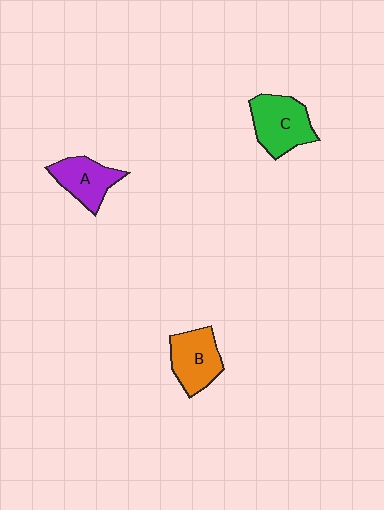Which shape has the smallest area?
Shape A (purple).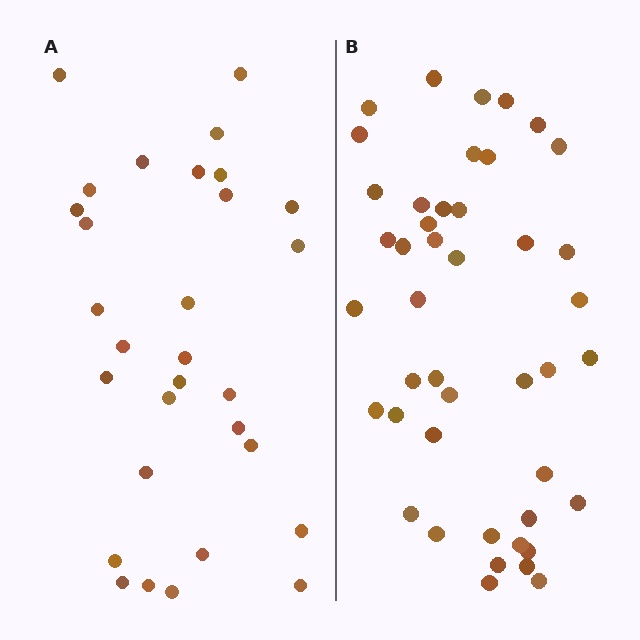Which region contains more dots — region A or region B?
Region B (the right region) has more dots.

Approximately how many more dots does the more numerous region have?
Region B has approximately 15 more dots than region A.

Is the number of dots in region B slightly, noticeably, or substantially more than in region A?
Region B has substantially more. The ratio is roughly 1.5 to 1.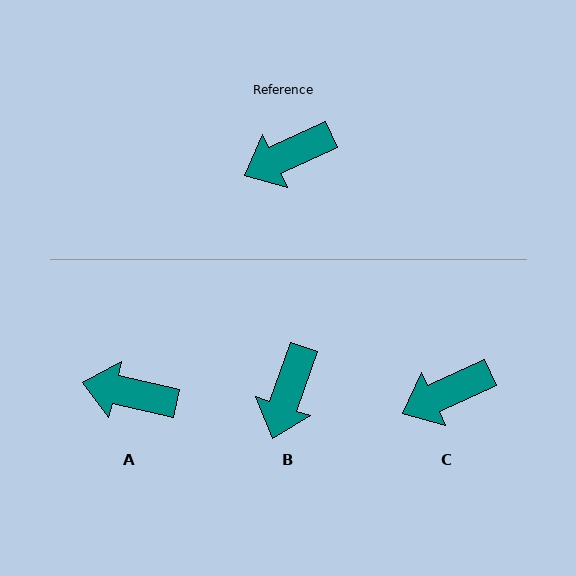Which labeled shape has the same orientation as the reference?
C.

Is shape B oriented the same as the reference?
No, it is off by about 46 degrees.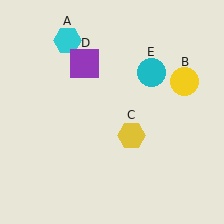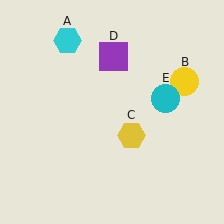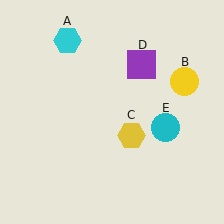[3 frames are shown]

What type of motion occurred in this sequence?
The purple square (object D), cyan circle (object E) rotated clockwise around the center of the scene.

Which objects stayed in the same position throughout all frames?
Cyan hexagon (object A) and yellow circle (object B) and yellow hexagon (object C) remained stationary.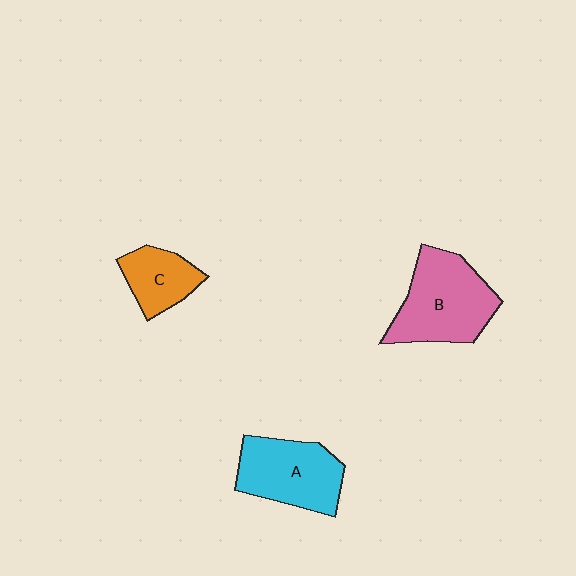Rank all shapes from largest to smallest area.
From largest to smallest: B (pink), A (cyan), C (orange).